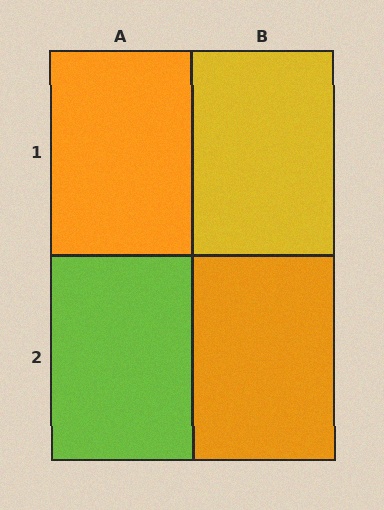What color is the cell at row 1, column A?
Orange.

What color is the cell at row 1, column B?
Yellow.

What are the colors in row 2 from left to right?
Lime, orange.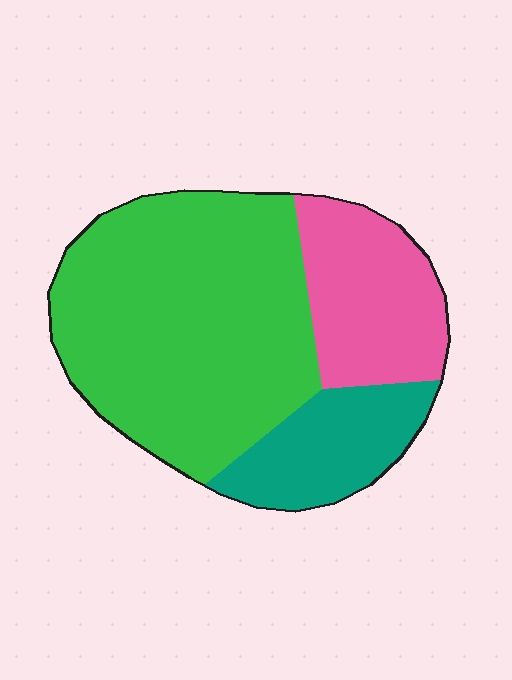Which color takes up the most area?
Green, at roughly 60%.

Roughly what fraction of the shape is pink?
Pink covers roughly 25% of the shape.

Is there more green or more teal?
Green.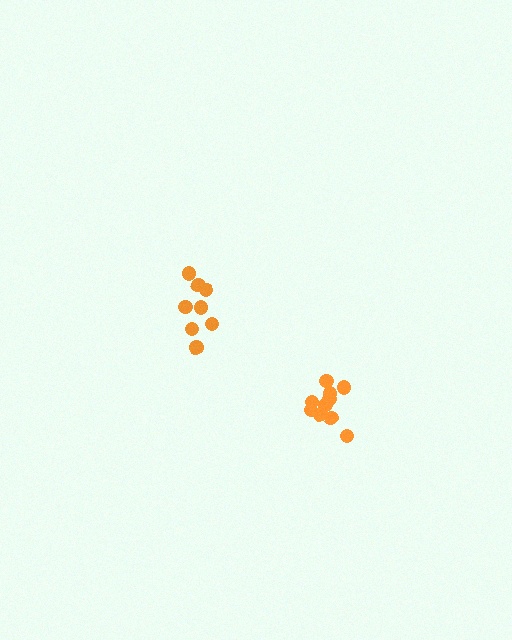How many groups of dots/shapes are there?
There are 2 groups.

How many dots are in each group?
Group 1: 8 dots, Group 2: 11 dots (19 total).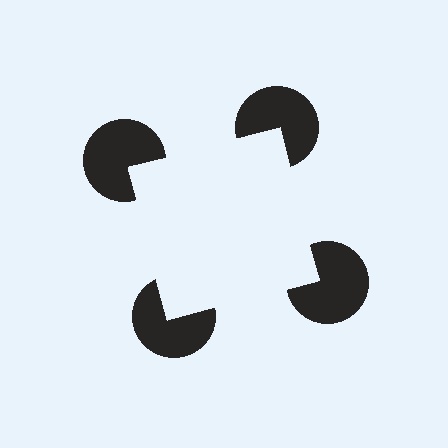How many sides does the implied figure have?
4 sides.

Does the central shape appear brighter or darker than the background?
It typically appears slightly brighter than the background, even though no actual brightness change is drawn.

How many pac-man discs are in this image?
There are 4 — one at each vertex of the illusory square.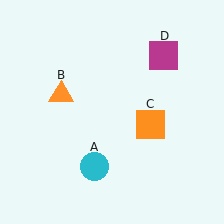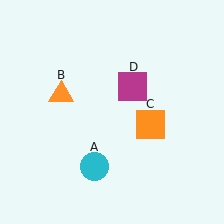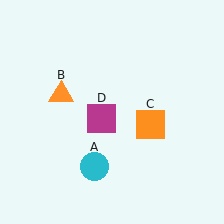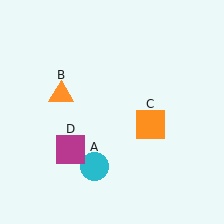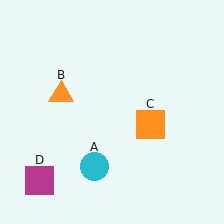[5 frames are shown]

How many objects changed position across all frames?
1 object changed position: magenta square (object D).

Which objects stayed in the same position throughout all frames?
Cyan circle (object A) and orange triangle (object B) and orange square (object C) remained stationary.